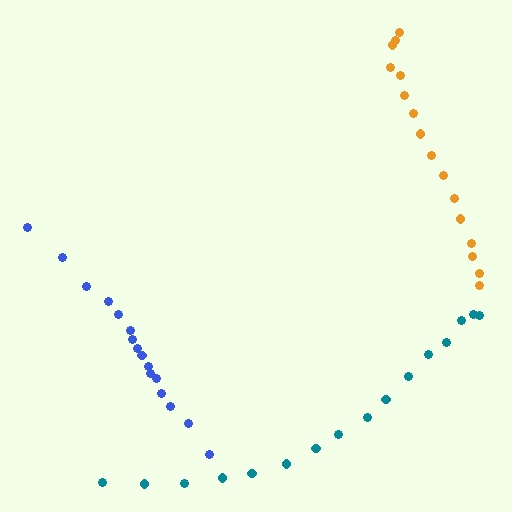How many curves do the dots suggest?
There are 3 distinct paths.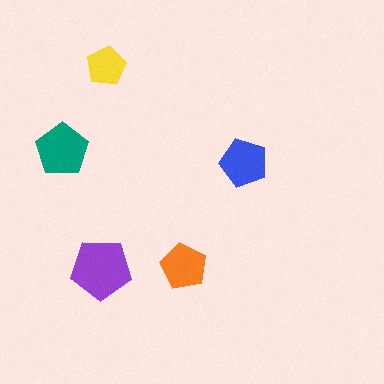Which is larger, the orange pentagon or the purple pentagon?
The purple one.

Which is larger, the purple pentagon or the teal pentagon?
The purple one.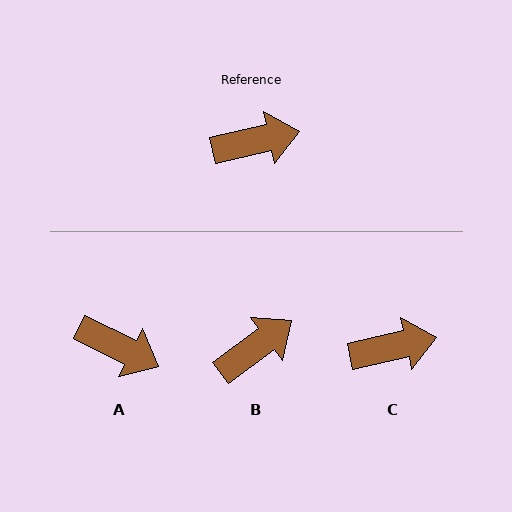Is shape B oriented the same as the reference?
No, it is off by about 24 degrees.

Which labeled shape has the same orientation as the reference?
C.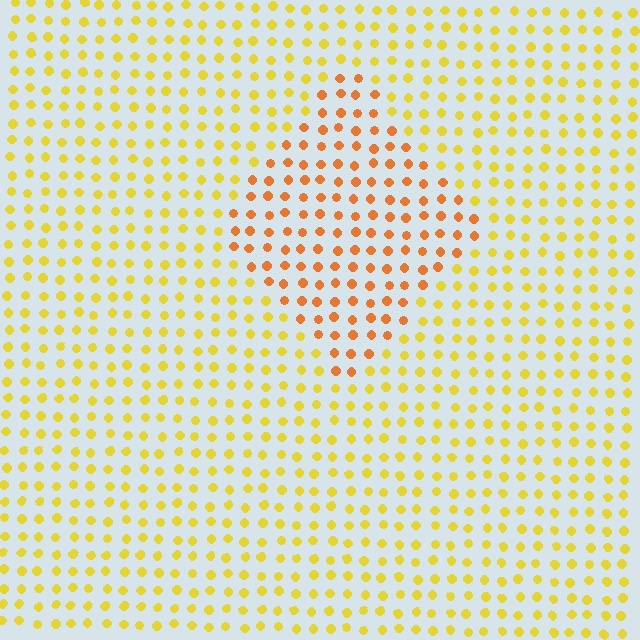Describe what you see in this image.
The image is filled with small yellow elements in a uniform arrangement. A diamond-shaped region is visible where the elements are tinted to a slightly different hue, forming a subtle color boundary.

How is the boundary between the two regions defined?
The boundary is defined purely by a slight shift in hue (about 32 degrees). Spacing, size, and orientation are identical on both sides.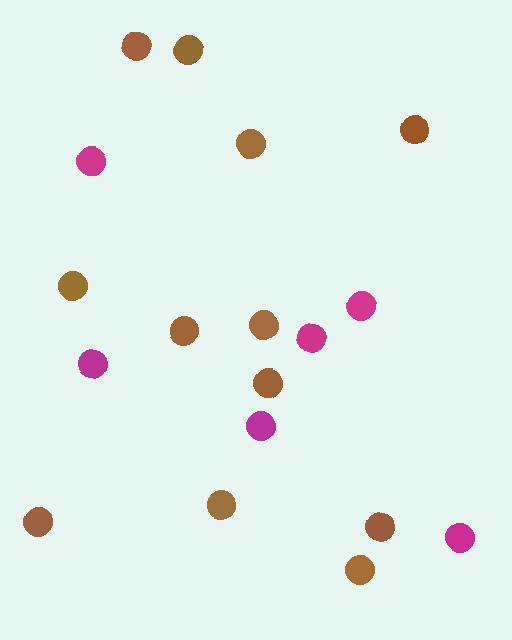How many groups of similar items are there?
There are 2 groups: one group of brown circles (12) and one group of magenta circles (6).